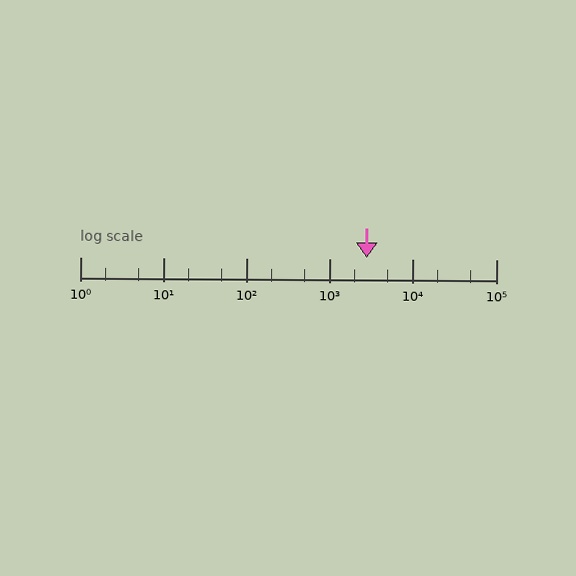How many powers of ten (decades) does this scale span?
The scale spans 5 decades, from 1 to 100000.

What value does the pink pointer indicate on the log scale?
The pointer indicates approximately 2800.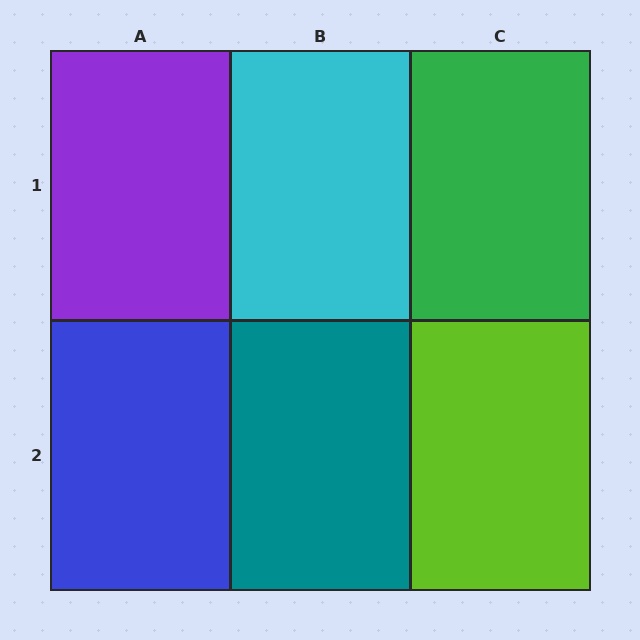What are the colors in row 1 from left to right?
Purple, cyan, green.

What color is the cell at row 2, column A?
Blue.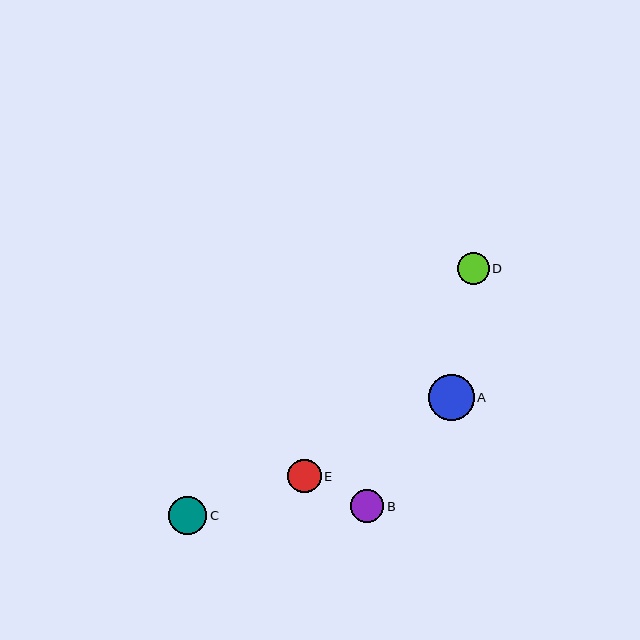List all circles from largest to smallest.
From largest to smallest: A, C, E, B, D.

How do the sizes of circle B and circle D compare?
Circle B and circle D are approximately the same size.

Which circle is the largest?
Circle A is the largest with a size of approximately 46 pixels.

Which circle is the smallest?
Circle D is the smallest with a size of approximately 32 pixels.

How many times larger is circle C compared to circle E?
Circle C is approximately 1.1 times the size of circle E.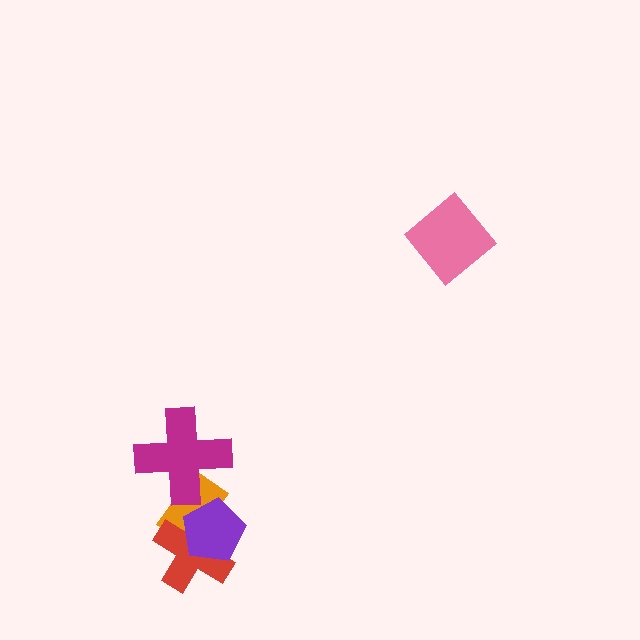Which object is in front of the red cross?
The purple pentagon is in front of the red cross.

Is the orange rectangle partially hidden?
Yes, it is partially covered by another shape.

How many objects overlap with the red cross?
2 objects overlap with the red cross.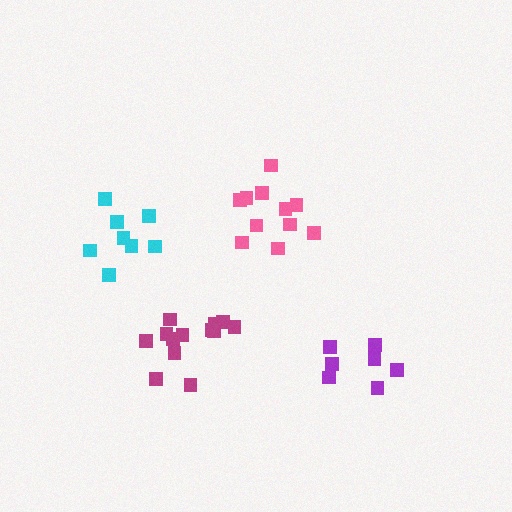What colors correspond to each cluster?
The clusters are colored: magenta, pink, purple, cyan.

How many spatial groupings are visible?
There are 4 spatial groupings.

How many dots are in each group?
Group 1: 13 dots, Group 2: 11 dots, Group 3: 7 dots, Group 4: 8 dots (39 total).